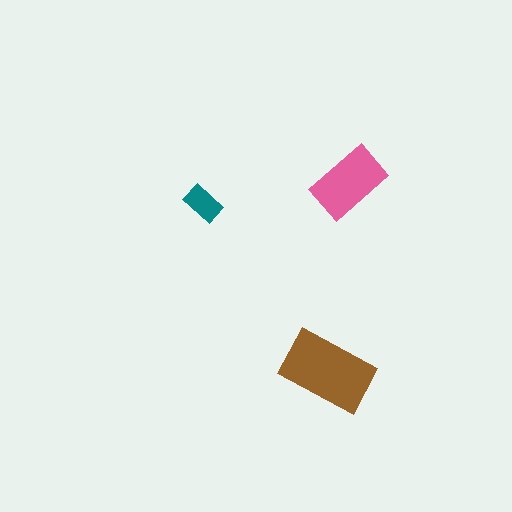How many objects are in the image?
There are 3 objects in the image.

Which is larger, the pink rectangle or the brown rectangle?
The brown one.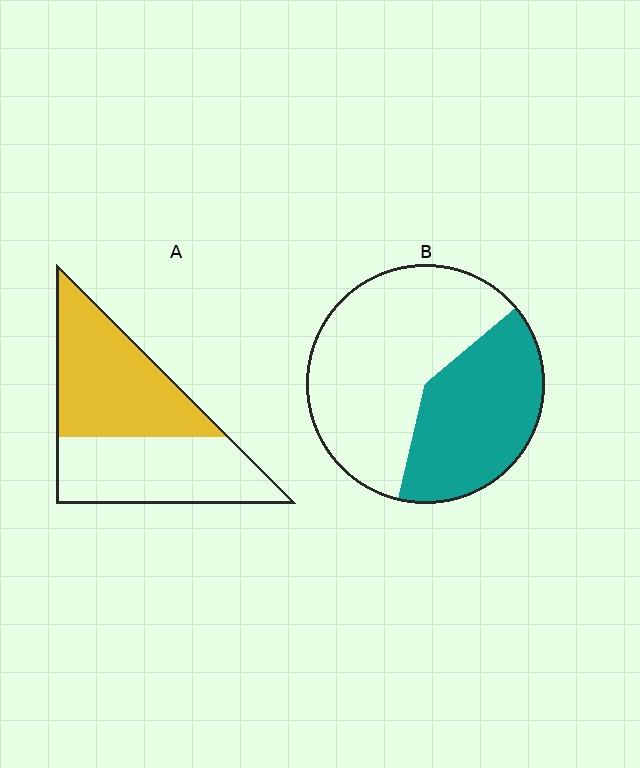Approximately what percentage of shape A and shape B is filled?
A is approximately 50% and B is approximately 40%.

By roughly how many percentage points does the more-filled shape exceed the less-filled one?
By roughly 10 percentage points (A over B).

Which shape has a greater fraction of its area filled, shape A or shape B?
Shape A.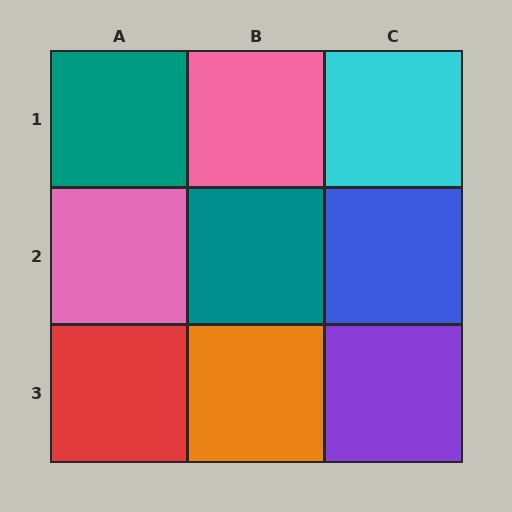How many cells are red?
1 cell is red.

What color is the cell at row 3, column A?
Red.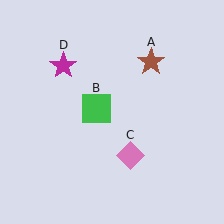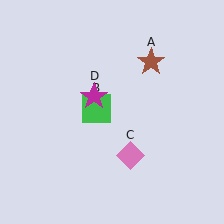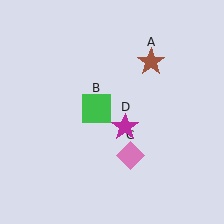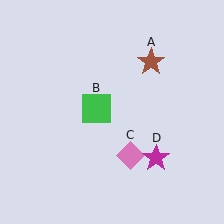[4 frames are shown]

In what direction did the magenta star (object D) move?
The magenta star (object D) moved down and to the right.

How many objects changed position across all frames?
1 object changed position: magenta star (object D).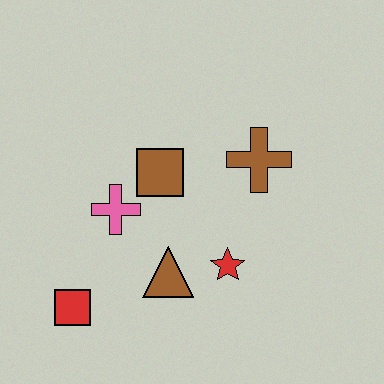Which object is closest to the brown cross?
The brown square is closest to the brown cross.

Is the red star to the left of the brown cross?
Yes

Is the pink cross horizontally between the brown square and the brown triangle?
No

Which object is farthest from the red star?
The red square is farthest from the red star.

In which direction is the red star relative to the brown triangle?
The red star is to the right of the brown triangle.